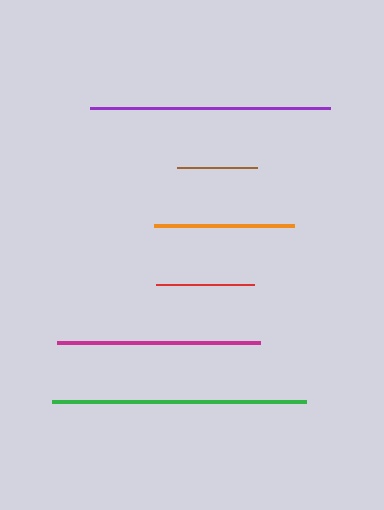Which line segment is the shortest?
The brown line is the shortest at approximately 80 pixels.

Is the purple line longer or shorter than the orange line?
The purple line is longer than the orange line.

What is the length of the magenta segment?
The magenta segment is approximately 203 pixels long.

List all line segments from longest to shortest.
From longest to shortest: green, purple, magenta, orange, red, brown.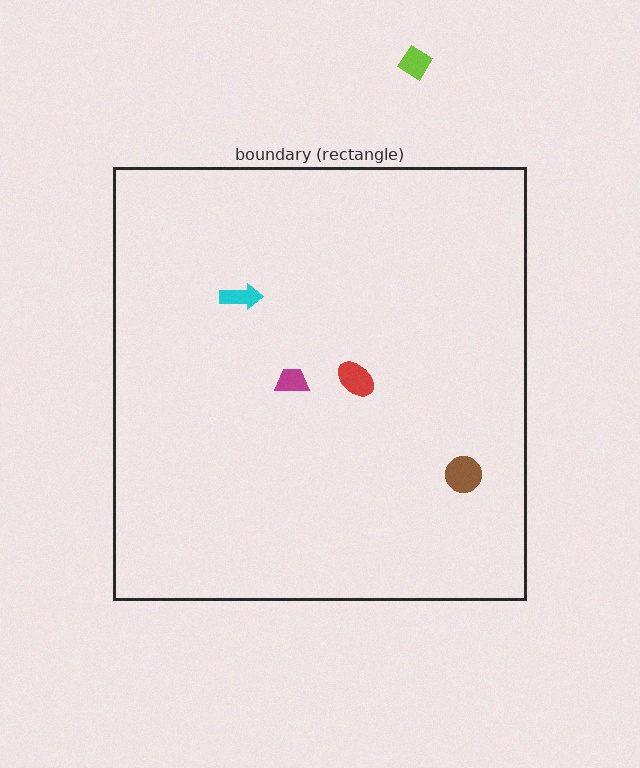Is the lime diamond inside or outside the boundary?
Outside.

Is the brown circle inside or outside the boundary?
Inside.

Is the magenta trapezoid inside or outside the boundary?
Inside.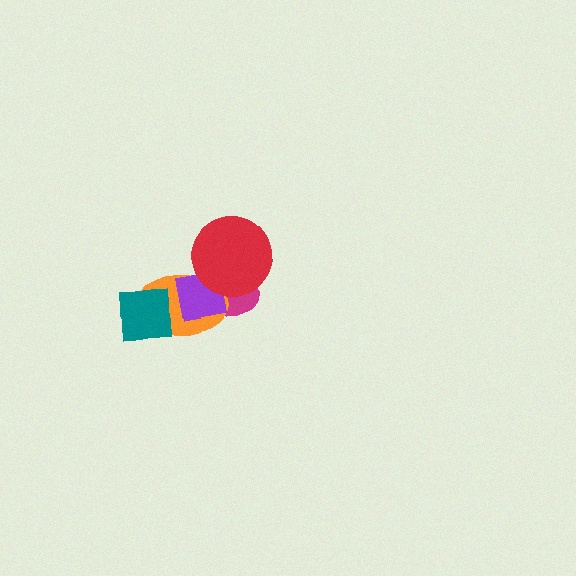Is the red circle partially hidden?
No, no other shape covers it.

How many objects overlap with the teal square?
2 objects overlap with the teal square.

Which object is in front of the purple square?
The red circle is in front of the purple square.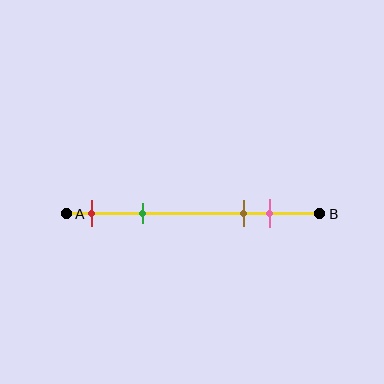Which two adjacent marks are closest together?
The brown and pink marks are the closest adjacent pair.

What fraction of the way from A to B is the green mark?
The green mark is approximately 30% (0.3) of the way from A to B.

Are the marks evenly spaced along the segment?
No, the marks are not evenly spaced.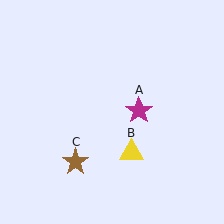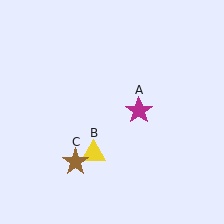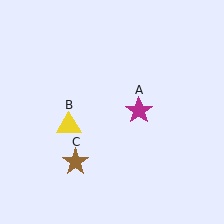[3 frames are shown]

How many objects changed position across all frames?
1 object changed position: yellow triangle (object B).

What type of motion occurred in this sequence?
The yellow triangle (object B) rotated clockwise around the center of the scene.